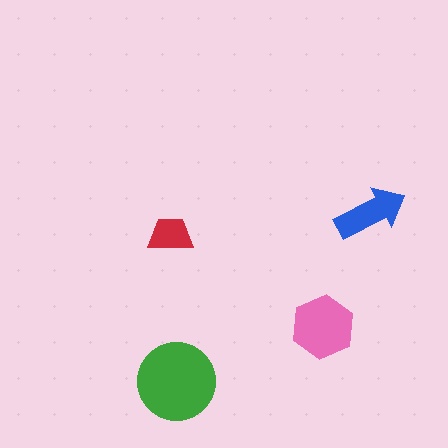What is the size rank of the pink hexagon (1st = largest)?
2nd.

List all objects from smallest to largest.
The red trapezoid, the blue arrow, the pink hexagon, the green circle.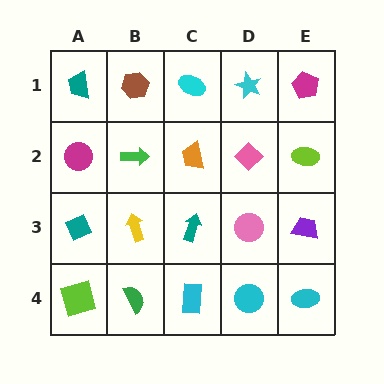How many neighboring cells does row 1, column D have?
3.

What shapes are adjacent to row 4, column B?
A yellow arrow (row 3, column B), a lime square (row 4, column A), a cyan rectangle (row 4, column C).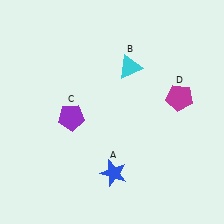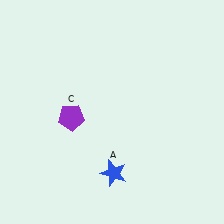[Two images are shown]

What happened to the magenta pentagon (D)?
The magenta pentagon (D) was removed in Image 2. It was in the top-right area of Image 1.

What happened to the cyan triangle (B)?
The cyan triangle (B) was removed in Image 2. It was in the top-right area of Image 1.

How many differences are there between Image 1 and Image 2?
There are 2 differences between the two images.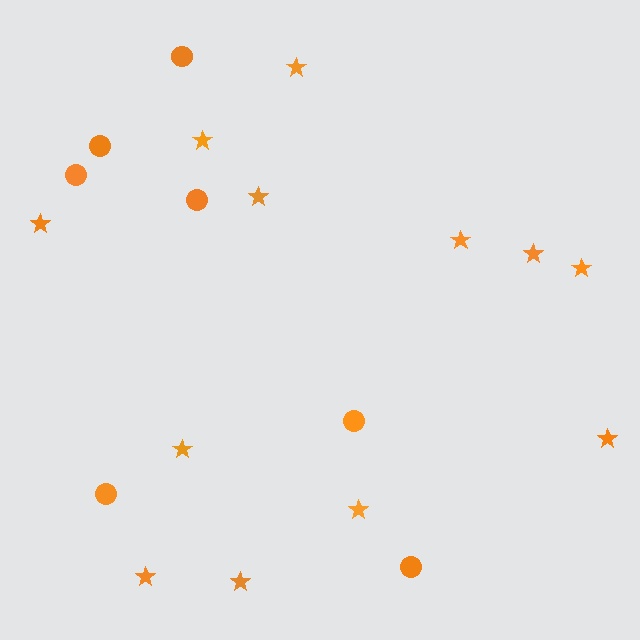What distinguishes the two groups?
There are 2 groups: one group of circles (7) and one group of stars (12).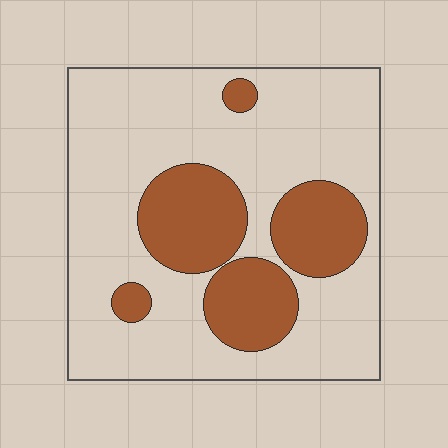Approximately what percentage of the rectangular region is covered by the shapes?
Approximately 25%.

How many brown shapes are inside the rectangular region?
5.